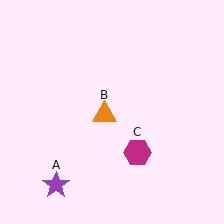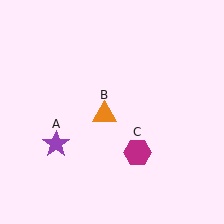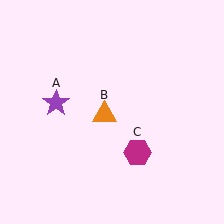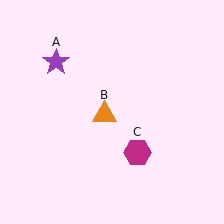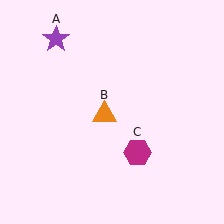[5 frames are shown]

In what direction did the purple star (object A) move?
The purple star (object A) moved up.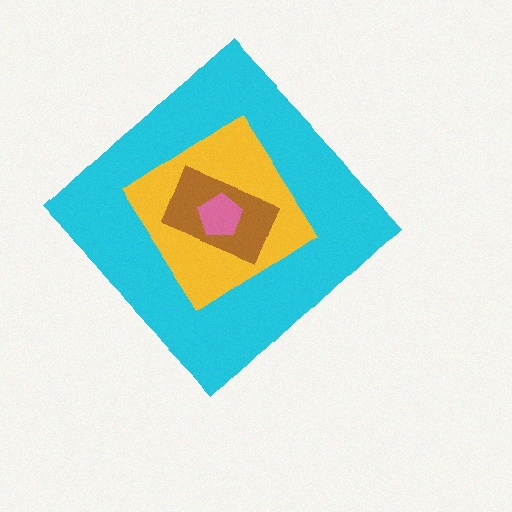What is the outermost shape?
The cyan diamond.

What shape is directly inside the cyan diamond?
The yellow diamond.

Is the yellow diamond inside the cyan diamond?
Yes.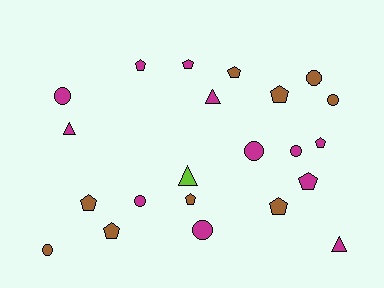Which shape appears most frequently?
Pentagon, with 10 objects.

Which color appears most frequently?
Magenta, with 12 objects.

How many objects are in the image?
There are 22 objects.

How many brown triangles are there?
There are no brown triangles.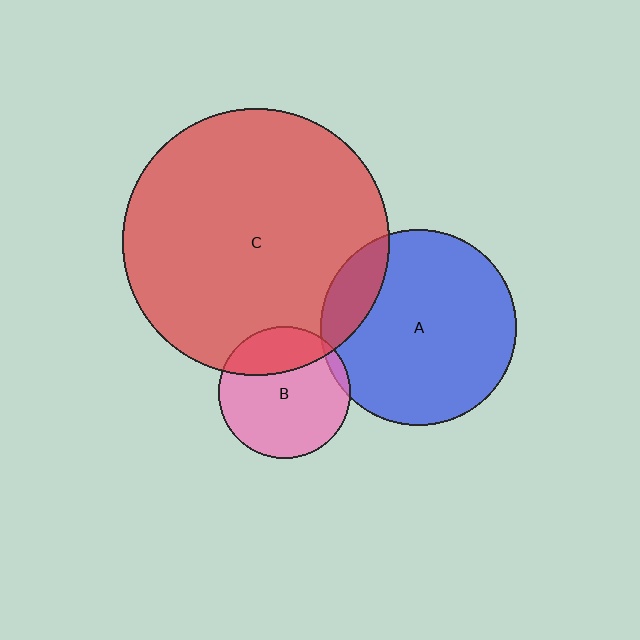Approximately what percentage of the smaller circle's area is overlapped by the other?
Approximately 25%.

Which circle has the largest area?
Circle C (red).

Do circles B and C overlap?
Yes.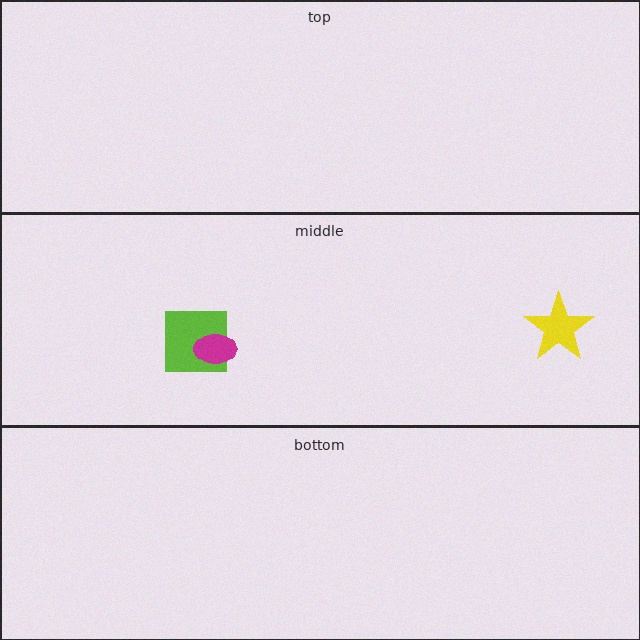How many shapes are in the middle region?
3.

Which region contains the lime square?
The middle region.